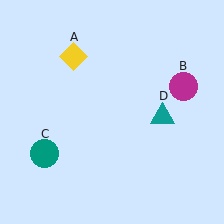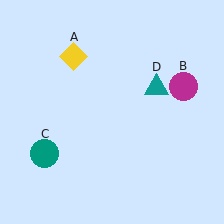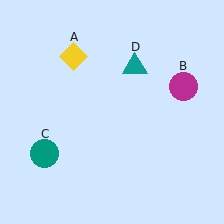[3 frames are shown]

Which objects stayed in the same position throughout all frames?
Yellow diamond (object A) and magenta circle (object B) and teal circle (object C) remained stationary.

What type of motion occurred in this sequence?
The teal triangle (object D) rotated counterclockwise around the center of the scene.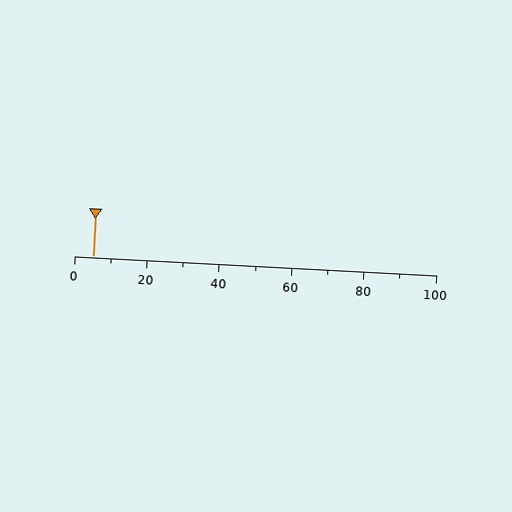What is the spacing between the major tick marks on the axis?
The major ticks are spaced 20 apart.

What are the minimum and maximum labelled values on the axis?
The axis runs from 0 to 100.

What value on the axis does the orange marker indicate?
The marker indicates approximately 5.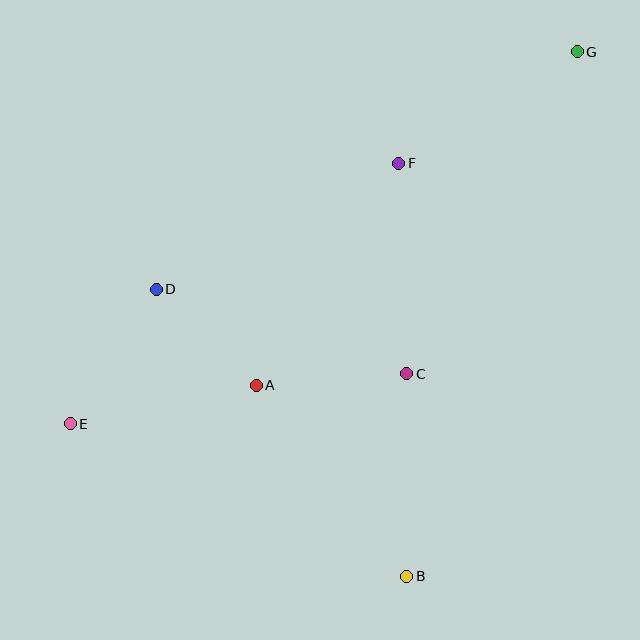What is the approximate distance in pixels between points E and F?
The distance between E and F is approximately 419 pixels.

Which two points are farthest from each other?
Points E and G are farthest from each other.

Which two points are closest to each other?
Points A and D are closest to each other.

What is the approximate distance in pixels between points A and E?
The distance between A and E is approximately 190 pixels.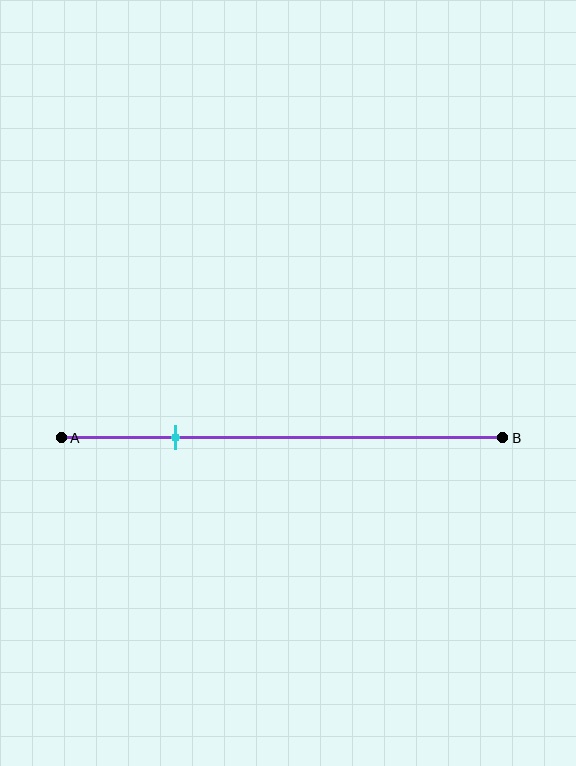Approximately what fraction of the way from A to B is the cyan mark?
The cyan mark is approximately 25% of the way from A to B.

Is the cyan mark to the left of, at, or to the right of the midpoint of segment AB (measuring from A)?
The cyan mark is to the left of the midpoint of segment AB.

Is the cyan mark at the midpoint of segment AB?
No, the mark is at about 25% from A, not at the 50% midpoint.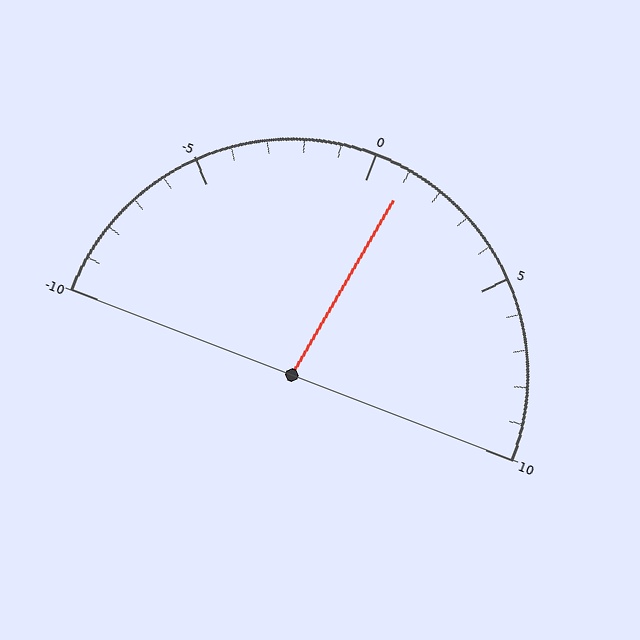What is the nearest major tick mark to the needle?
The nearest major tick mark is 0.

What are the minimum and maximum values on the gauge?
The gauge ranges from -10 to 10.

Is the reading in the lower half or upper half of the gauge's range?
The reading is in the upper half of the range (-10 to 10).